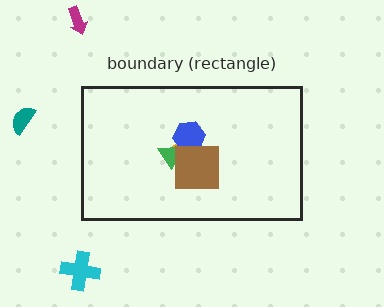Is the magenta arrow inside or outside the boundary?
Outside.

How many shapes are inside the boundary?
4 inside, 3 outside.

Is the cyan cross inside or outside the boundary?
Outside.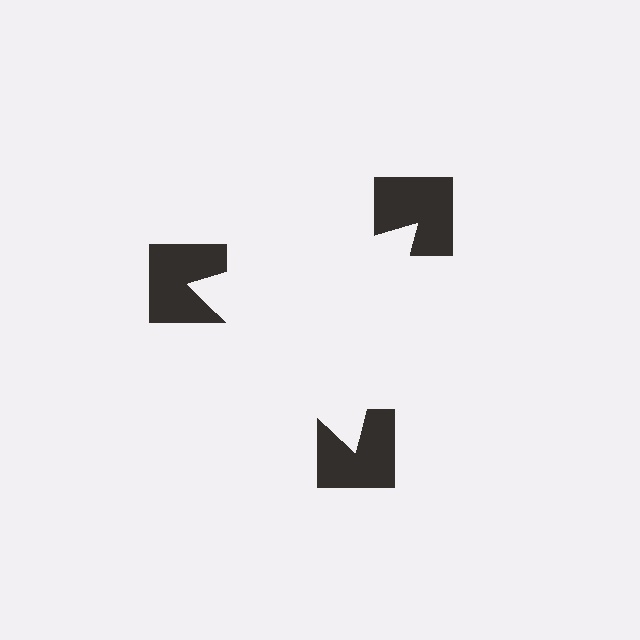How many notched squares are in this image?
There are 3 — one at each vertex of the illusory triangle.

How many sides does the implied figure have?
3 sides.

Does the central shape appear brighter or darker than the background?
It typically appears slightly brighter than the background, even though no actual brightness change is drawn.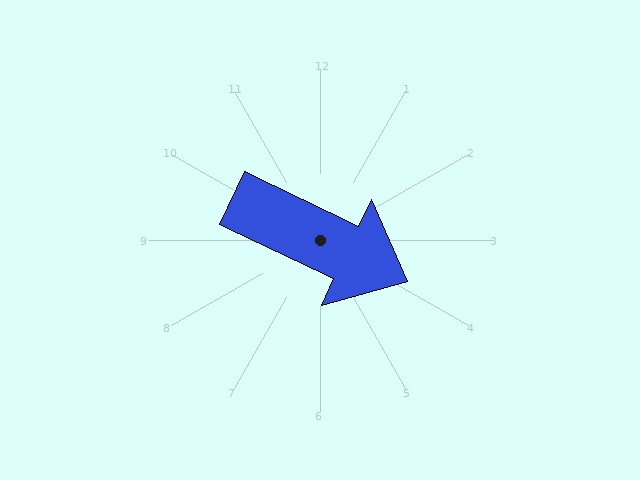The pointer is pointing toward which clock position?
Roughly 4 o'clock.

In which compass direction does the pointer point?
Southeast.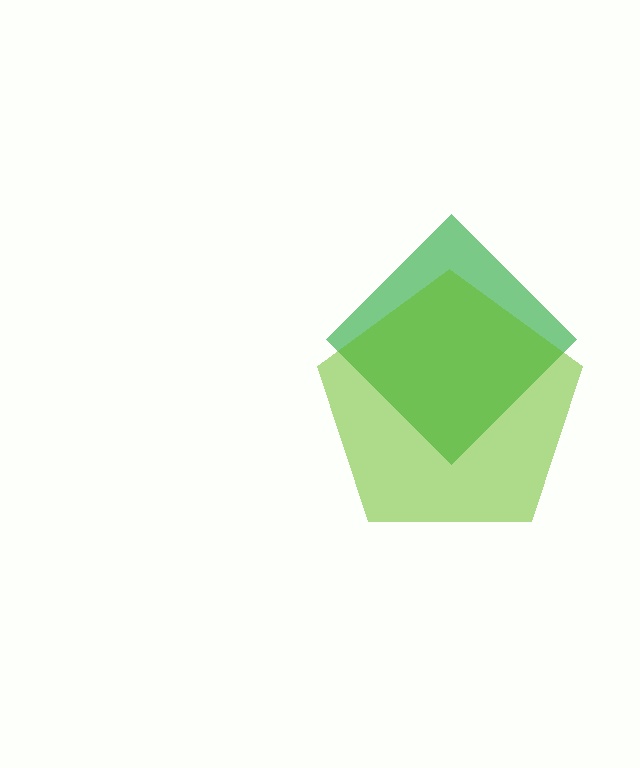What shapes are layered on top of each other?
The layered shapes are: a green diamond, a lime pentagon.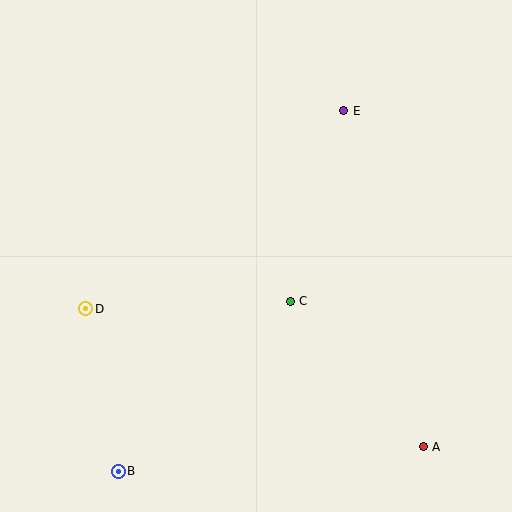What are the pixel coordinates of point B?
Point B is at (118, 471).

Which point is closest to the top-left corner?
Point D is closest to the top-left corner.